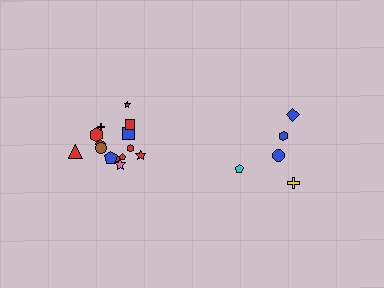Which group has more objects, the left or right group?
The left group.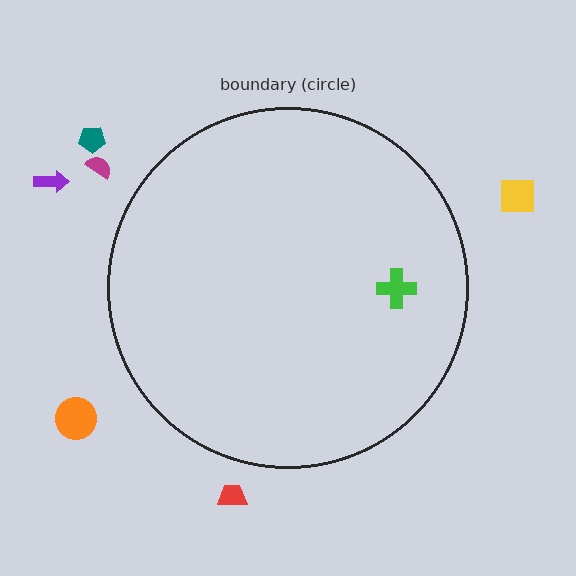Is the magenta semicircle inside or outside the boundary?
Outside.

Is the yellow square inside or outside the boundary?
Outside.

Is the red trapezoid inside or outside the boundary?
Outside.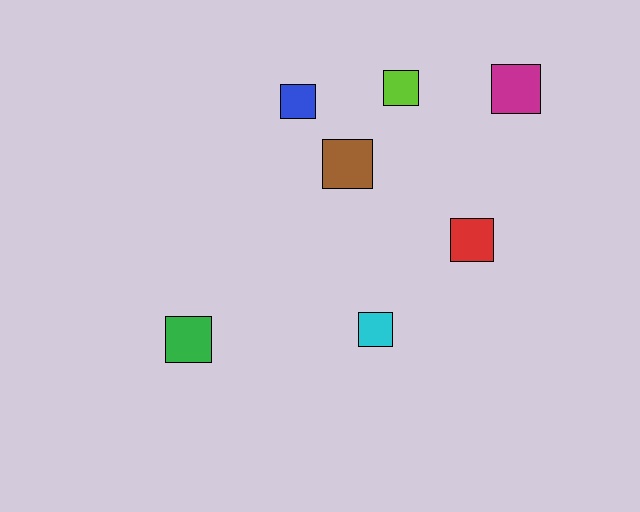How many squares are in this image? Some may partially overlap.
There are 7 squares.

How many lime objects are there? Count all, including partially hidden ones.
There is 1 lime object.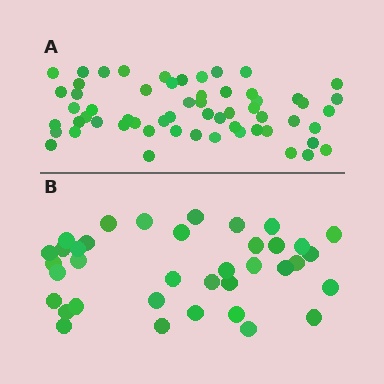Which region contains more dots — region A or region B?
Region A (the top region) has more dots.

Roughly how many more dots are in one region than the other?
Region A has approximately 20 more dots than region B.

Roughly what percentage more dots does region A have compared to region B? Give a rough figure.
About 60% more.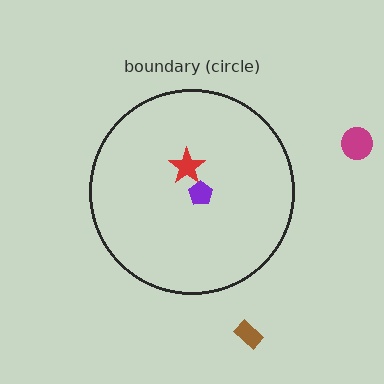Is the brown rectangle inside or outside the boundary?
Outside.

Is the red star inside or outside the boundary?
Inside.